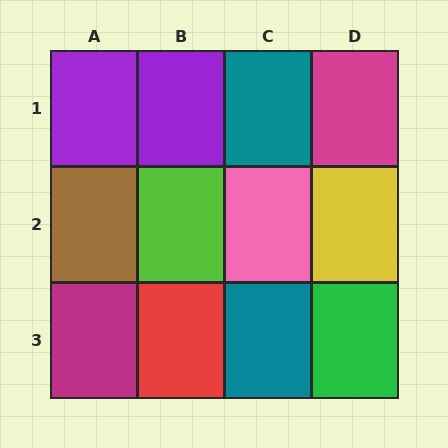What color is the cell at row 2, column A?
Brown.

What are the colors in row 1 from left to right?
Purple, purple, teal, magenta.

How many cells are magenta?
2 cells are magenta.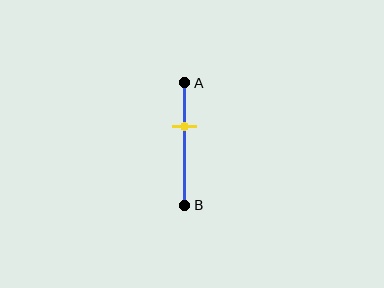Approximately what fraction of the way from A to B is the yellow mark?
The yellow mark is approximately 35% of the way from A to B.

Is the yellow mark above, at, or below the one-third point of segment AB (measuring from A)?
The yellow mark is approximately at the one-third point of segment AB.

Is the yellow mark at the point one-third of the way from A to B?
Yes, the mark is approximately at the one-third point.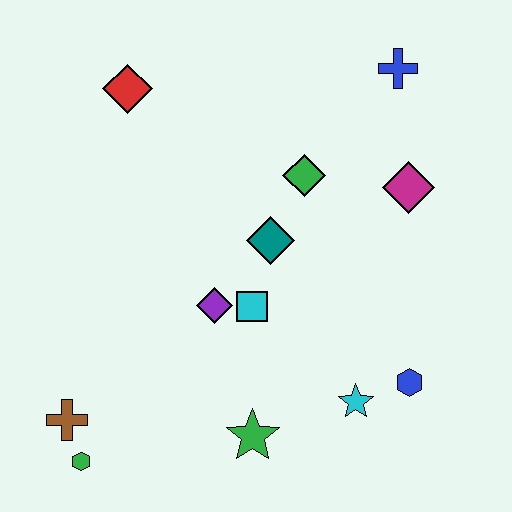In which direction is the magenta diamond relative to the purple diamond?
The magenta diamond is to the right of the purple diamond.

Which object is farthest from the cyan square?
The blue cross is farthest from the cyan square.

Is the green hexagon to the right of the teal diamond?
No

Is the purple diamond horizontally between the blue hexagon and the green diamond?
No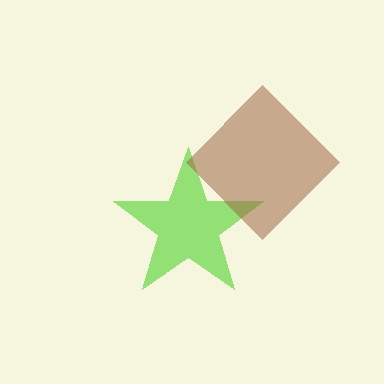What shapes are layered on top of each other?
The layered shapes are: a lime star, a brown diamond.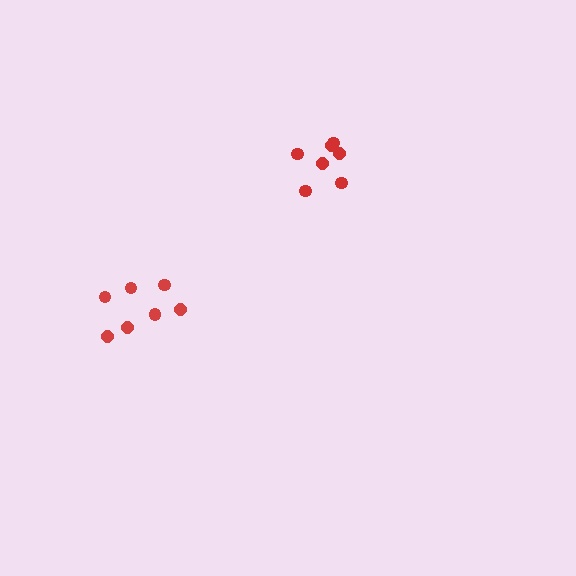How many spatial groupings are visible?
There are 2 spatial groupings.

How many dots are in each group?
Group 1: 7 dots, Group 2: 7 dots (14 total).